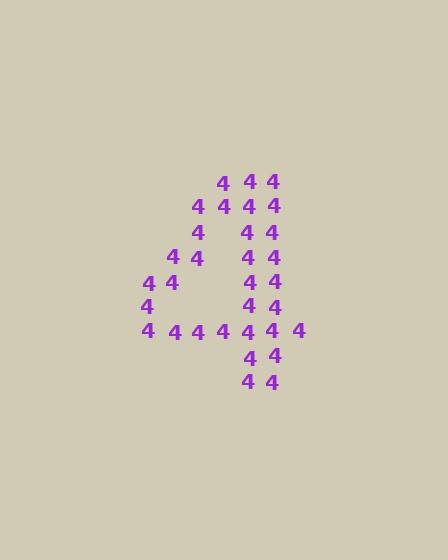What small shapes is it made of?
It is made of small digit 4's.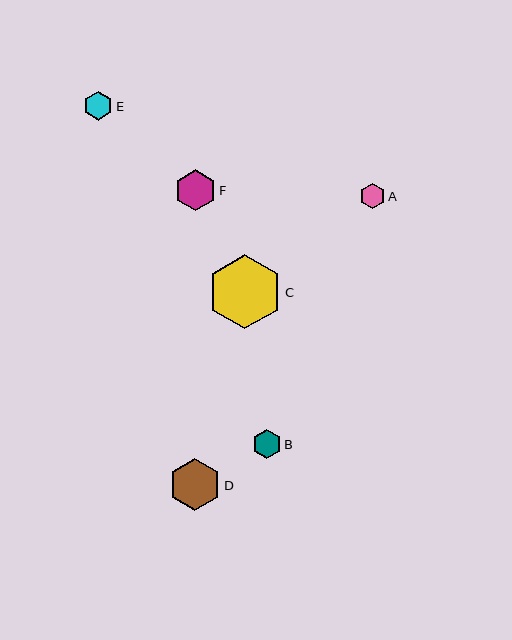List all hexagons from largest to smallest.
From largest to smallest: C, D, F, E, B, A.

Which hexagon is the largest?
Hexagon C is the largest with a size of approximately 74 pixels.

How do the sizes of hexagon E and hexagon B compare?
Hexagon E and hexagon B are approximately the same size.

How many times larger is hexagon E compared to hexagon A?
Hexagon E is approximately 1.1 times the size of hexagon A.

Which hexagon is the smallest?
Hexagon A is the smallest with a size of approximately 25 pixels.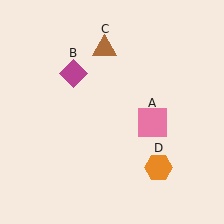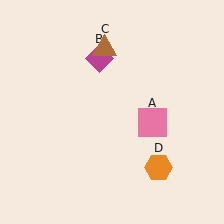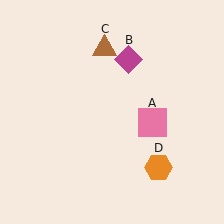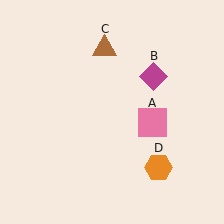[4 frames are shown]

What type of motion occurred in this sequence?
The magenta diamond (object B) rotated clockwise around the center of the scene.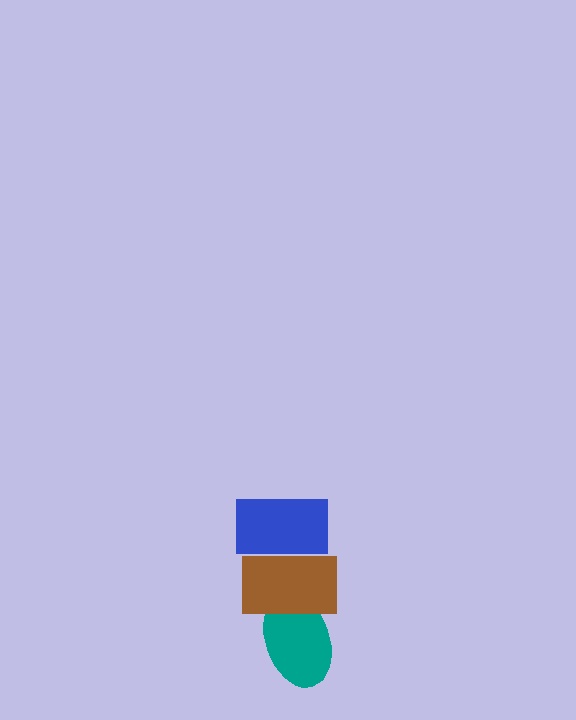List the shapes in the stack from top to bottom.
From top to bottom: the blue rectangle, the brown rectangle, the teal ellipse.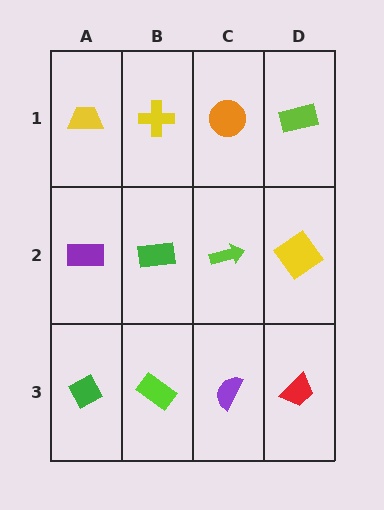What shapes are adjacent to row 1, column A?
A purple rectangle (row 2, column A), a yellow cross (row 1, column B).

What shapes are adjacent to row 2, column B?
A yellow cross (row 1, column B), a lime rectangle (row 3, column B), a purple rectangle (row 2, column A), a lime arrow (row 2, column C).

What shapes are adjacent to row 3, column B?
A green rectangle (row 2, column B), a green diamond (row 3, column A), a purple semicircle (row 3, column C).